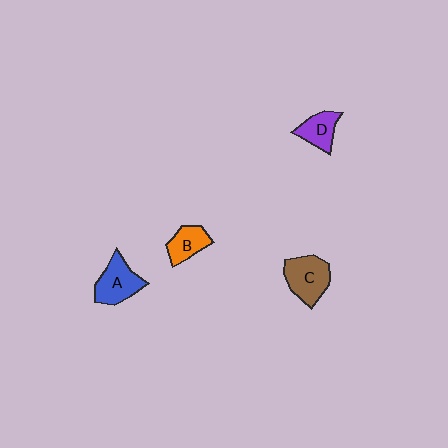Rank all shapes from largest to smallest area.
From largest to smallest: C (brown), A (blue), D (purple), B (orange).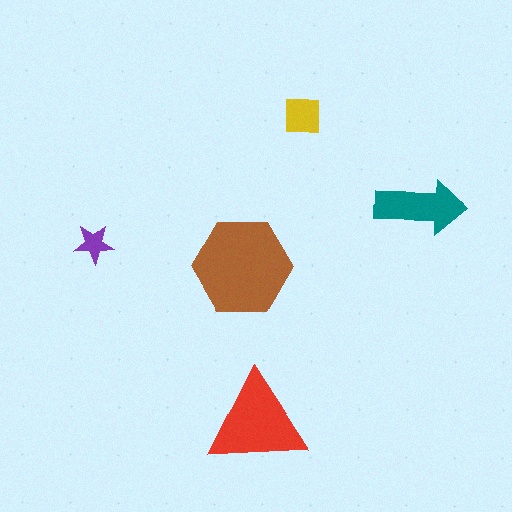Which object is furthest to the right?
The teal arrow is rightmost.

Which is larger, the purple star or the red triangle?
The red triangle.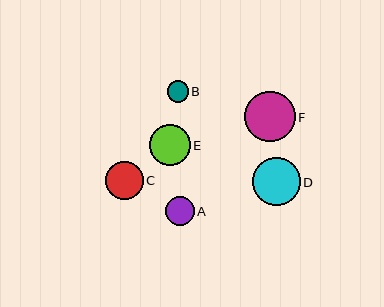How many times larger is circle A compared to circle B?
Circle A is approximately 1.3 times the size of circle B.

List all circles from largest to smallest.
From largest to smallest: F, D, E, C, A, B.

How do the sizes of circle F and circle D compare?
Circle F and circle D are approximately the same size.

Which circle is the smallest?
Circle B is the smallest with a size of approximately 21 pixels.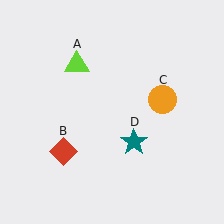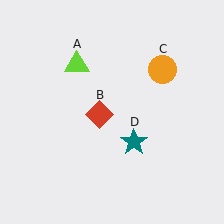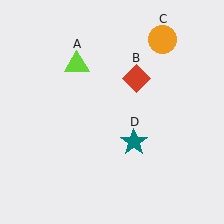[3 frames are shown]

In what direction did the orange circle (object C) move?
The orange circle (object C) moved up.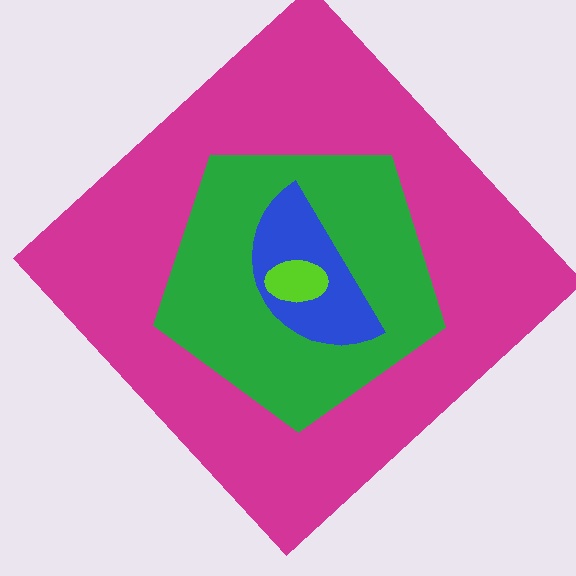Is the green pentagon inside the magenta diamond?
Yes.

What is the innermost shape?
The lime ellipse.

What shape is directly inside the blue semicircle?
The lime ellipse.